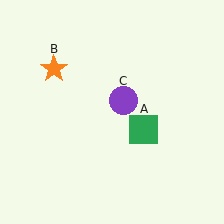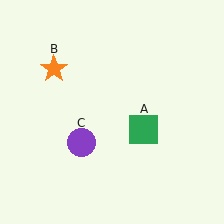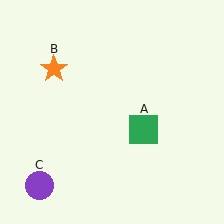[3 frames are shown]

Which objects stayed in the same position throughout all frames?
Green square (object A) and orange star (object B) remained stationary.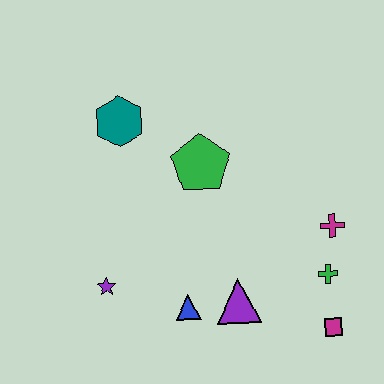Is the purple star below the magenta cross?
Yes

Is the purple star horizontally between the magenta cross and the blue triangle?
No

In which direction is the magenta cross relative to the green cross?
The magenta cross is above the green cross.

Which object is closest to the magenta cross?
The green cross is closest to the magenta cross.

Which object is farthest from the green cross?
The teal hexagon is farthest from the green cross.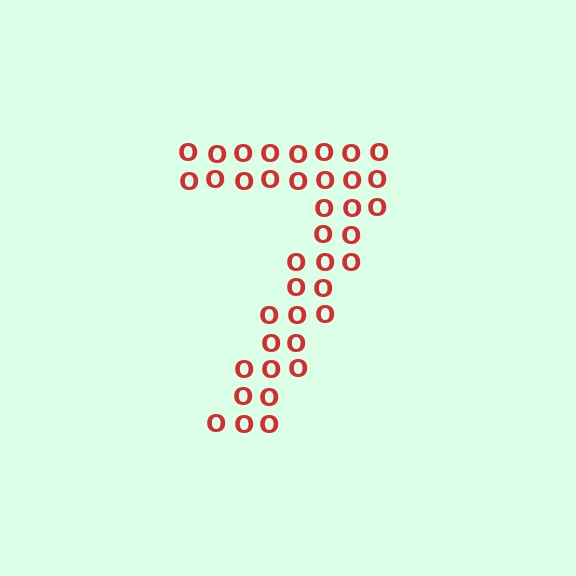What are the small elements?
The small elements are letter O's.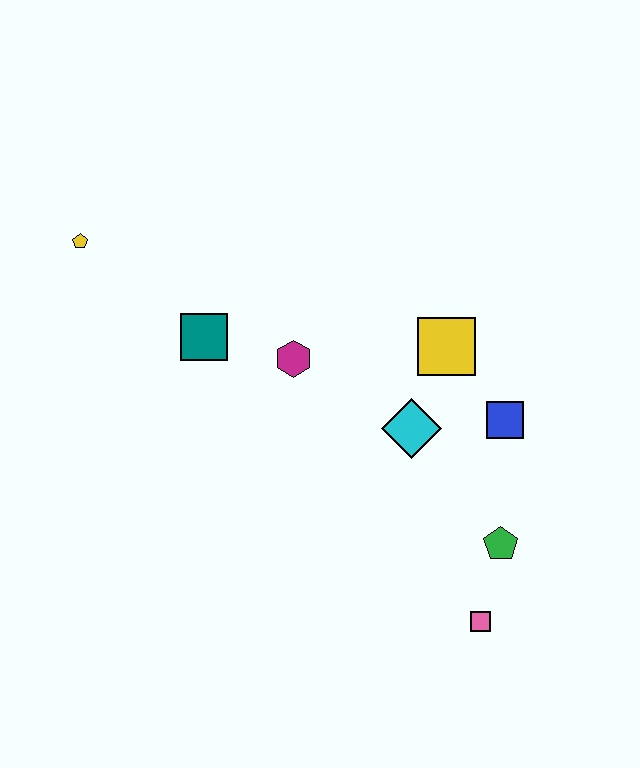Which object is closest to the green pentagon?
The pink square is closest to the green pentagon.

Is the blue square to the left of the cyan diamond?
No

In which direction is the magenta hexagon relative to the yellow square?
The magenta hexagon is to the left of the yellow square.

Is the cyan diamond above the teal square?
No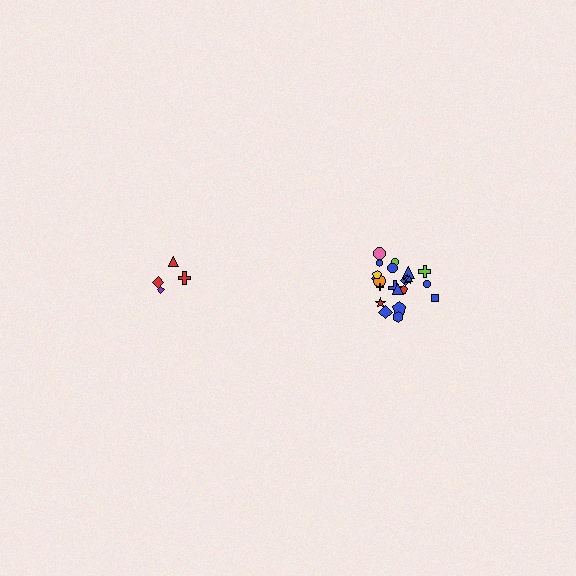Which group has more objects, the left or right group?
The right group.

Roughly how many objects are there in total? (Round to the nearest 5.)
Roughly 25 objects in total.